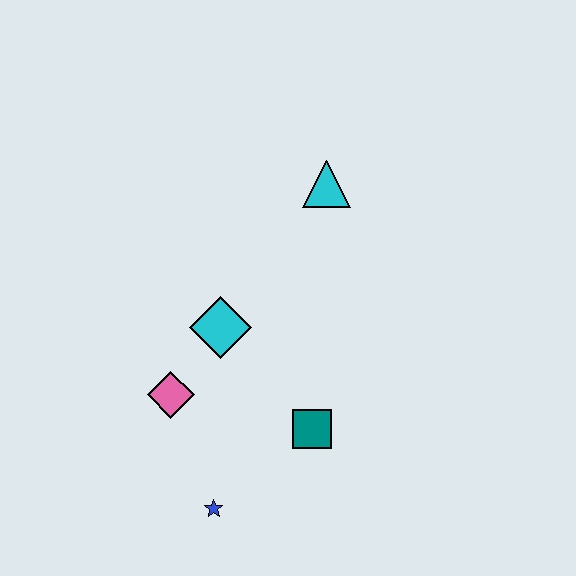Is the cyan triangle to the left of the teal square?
No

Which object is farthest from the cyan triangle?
The blue star is farthest from the cyan triangle.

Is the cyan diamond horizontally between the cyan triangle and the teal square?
No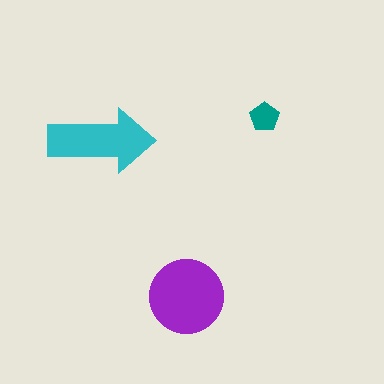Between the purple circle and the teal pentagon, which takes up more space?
The purple circle.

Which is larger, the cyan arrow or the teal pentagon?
The cyan arrow.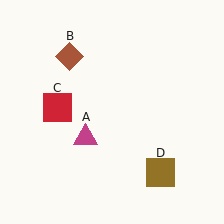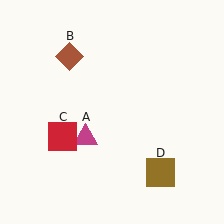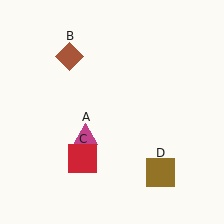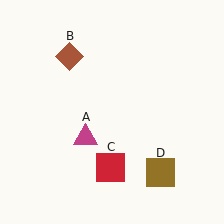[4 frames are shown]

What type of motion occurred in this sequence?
The red square (object C) rotated counterclockwise around the center of the scene.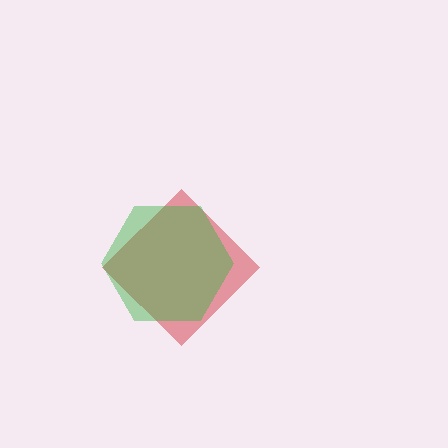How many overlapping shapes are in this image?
There are 2 overlapping shapes in the image.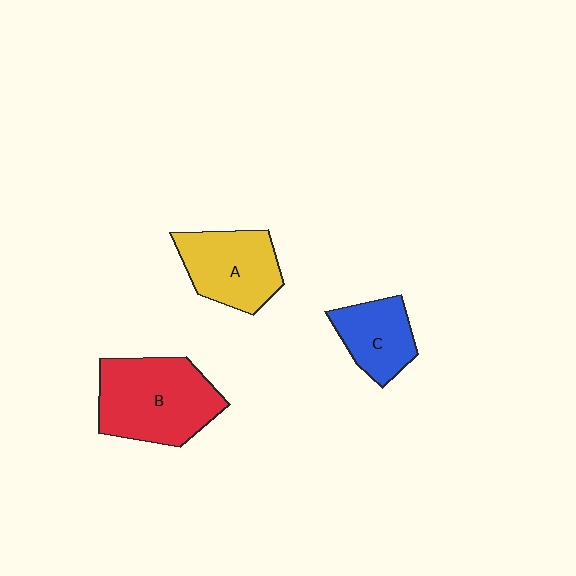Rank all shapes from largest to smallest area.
From largest to smallest: B (red), A (yellow), C (blue).